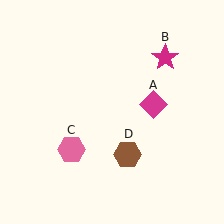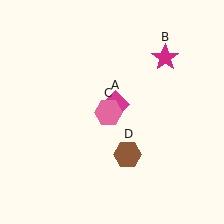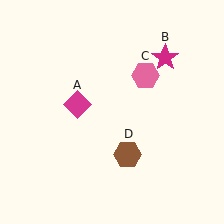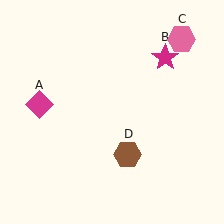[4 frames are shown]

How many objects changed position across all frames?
2 objects changed position: magenta diamond (object A), pink hexagon (object C).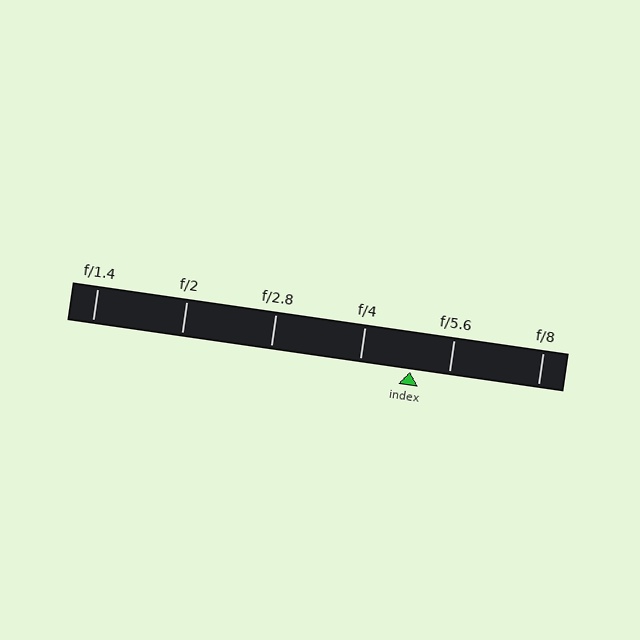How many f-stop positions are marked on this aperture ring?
There are 6 f-stop positions marked.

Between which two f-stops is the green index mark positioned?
The index mark is between f/4 and f/5.6.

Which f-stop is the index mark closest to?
The index mark is closest to f/5.6.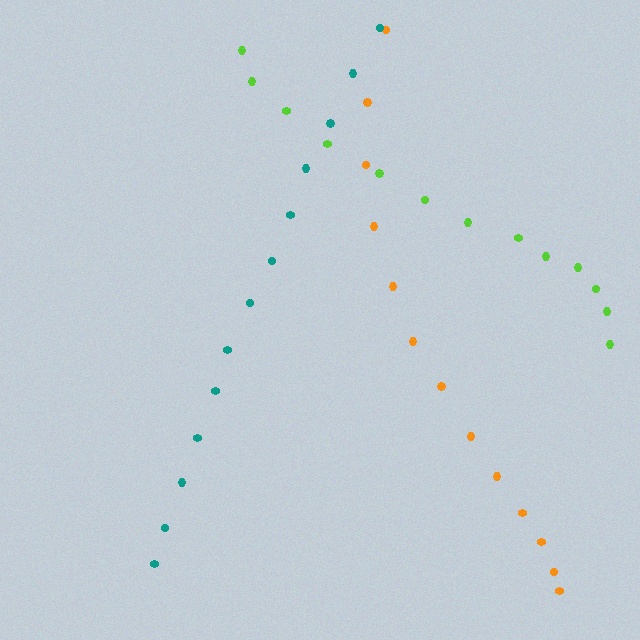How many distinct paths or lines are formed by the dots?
There are 3 distinct paths.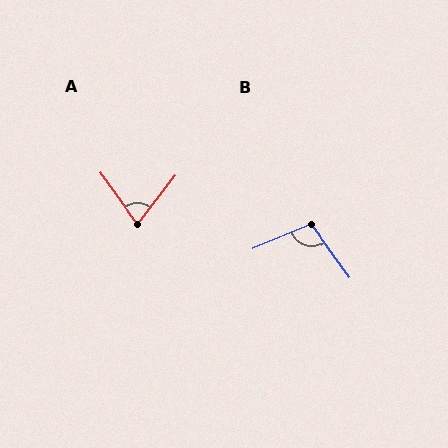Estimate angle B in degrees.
Approximately 104 degrees.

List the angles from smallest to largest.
A (74°), B (104°).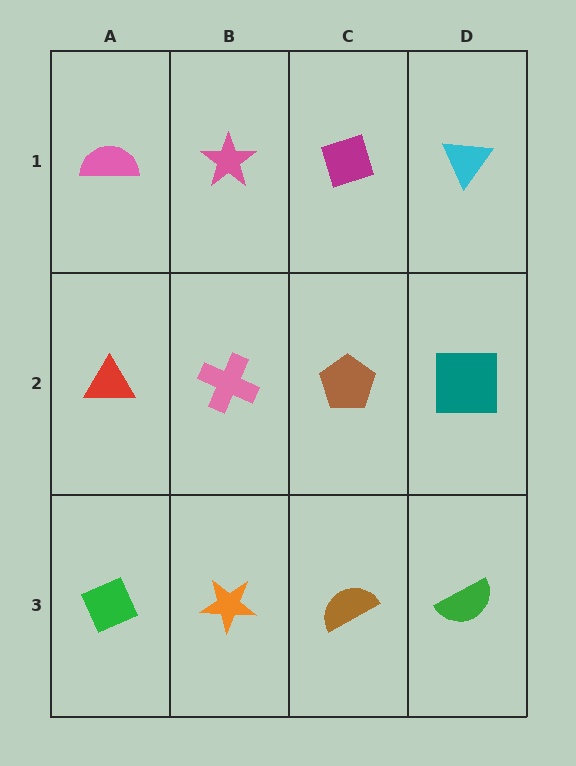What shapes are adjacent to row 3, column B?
A pink cross (row 2, column B), a green diamond (row 3, column A), a brown semicircle (row 3, column C).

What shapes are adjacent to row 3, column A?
A red triangle (row 2, column A), an orange star (row 3, column B).